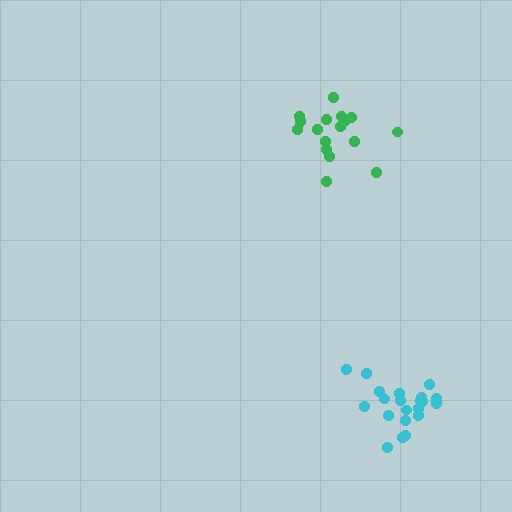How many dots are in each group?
Group 1: 21 dots, Group 2: 17 dots (38 total).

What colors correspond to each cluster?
The clusters are colored: cyan, green.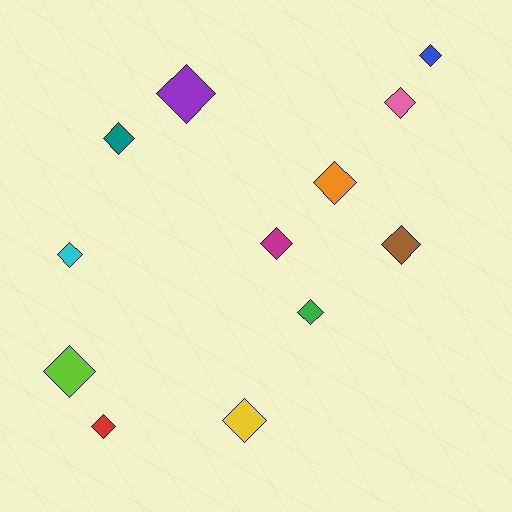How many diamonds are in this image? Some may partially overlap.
There are 12 diamonds.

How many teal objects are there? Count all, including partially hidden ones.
There is 1 teal object.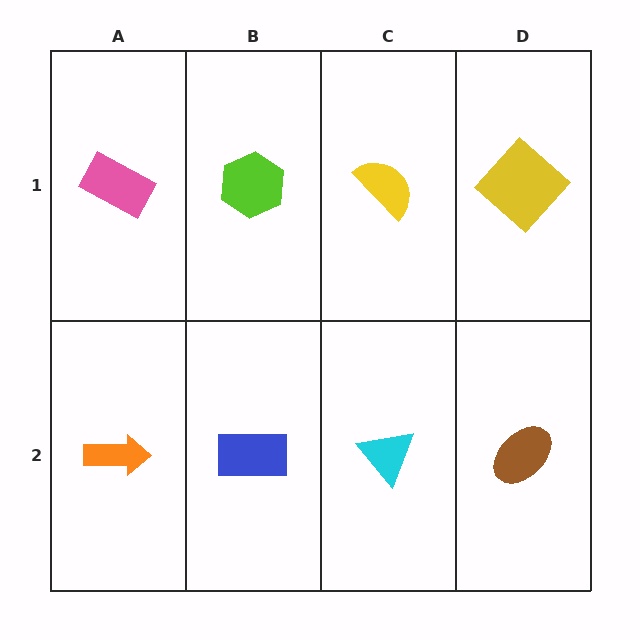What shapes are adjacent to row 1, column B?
A blue rectangle (row 2, column B), a pink rectangle (row 1, column A), a yellow semicircle (row 1, column C).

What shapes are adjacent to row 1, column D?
A brown ellipse (row 2, column D), a yellow semicircle (row 1, column C).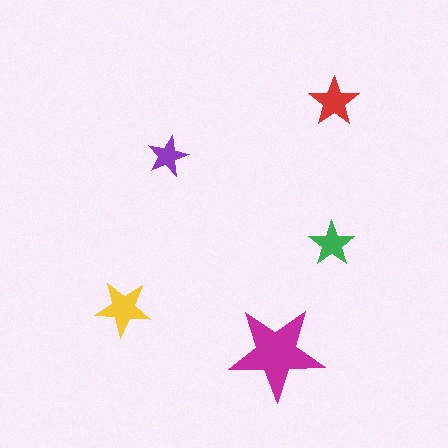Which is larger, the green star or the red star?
The red one.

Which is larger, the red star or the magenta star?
The magenta one.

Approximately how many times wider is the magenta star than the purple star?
About 2.5 times wider.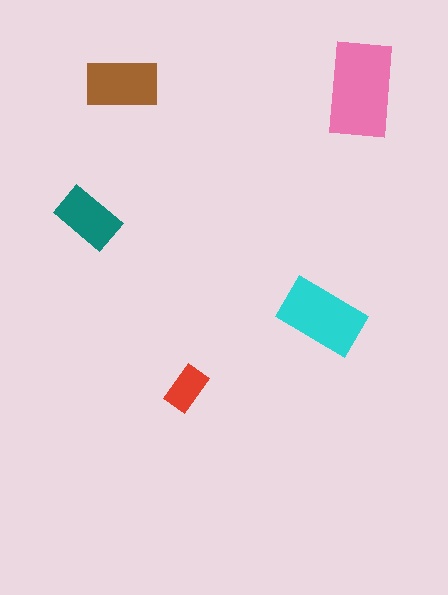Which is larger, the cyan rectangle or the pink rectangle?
The pink one.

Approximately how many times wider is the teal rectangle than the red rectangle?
About 1.5 times wider.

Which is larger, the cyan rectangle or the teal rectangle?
The cyan one.